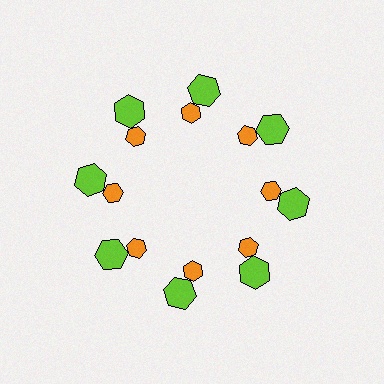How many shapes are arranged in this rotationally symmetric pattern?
There are 16 shapes, arranged in 8 groups of 2.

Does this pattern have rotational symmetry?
Yes, this pattern has 8-fold rotational symmetry. It looks the same after rotating 45 degrees around the center.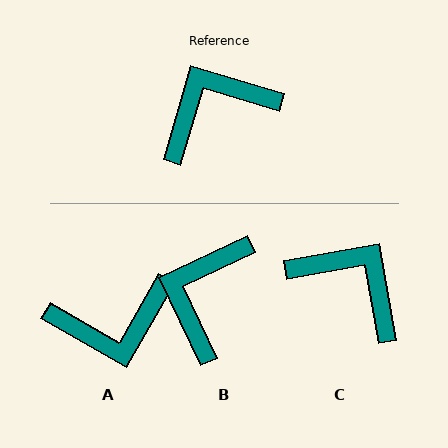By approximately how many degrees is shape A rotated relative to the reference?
Approximately 167 degrees counter-clockwise.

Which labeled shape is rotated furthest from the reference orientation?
A, about 167 degrees away.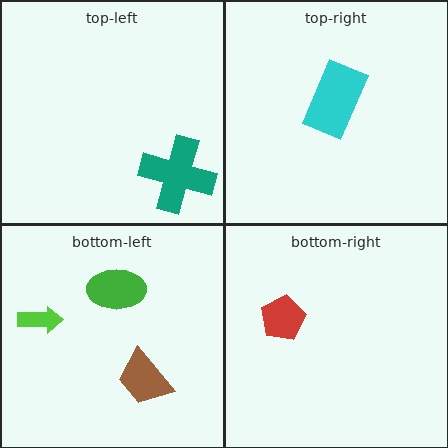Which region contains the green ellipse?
The bottom-left region.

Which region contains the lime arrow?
The bottom-left region.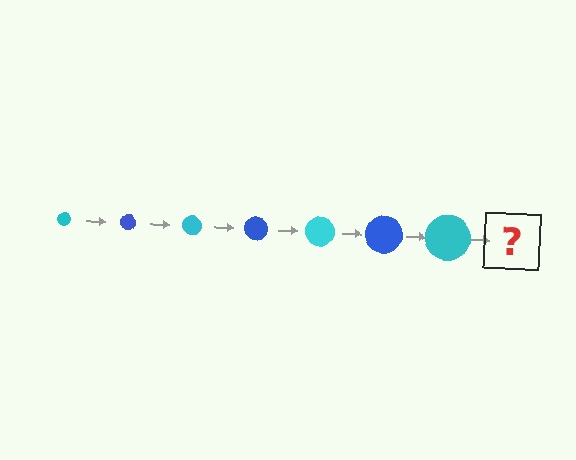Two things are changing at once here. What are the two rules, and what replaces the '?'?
The two rules are that the circle grows larger each step and the color cycles through cyan and blue. The '?' should be a blue circle, larger than the previous one.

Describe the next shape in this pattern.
It should be a blue circle, larger than the previous one.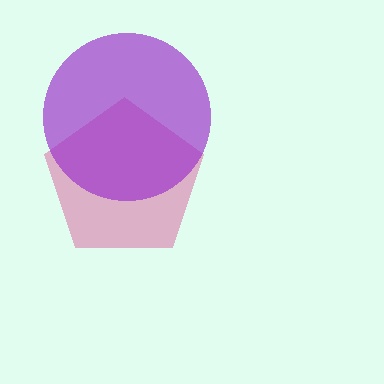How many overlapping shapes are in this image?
There are 2 overlapping shapes in the image.